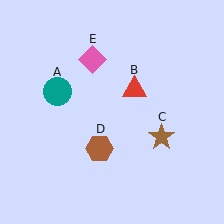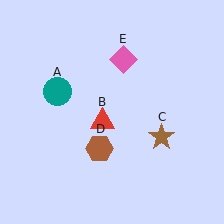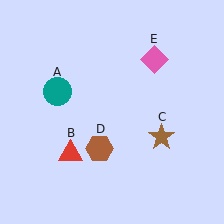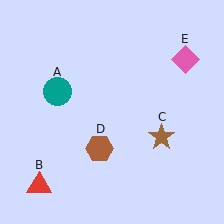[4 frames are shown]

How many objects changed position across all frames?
2 objects changed position: red triangle (object B), pink diamond (object E).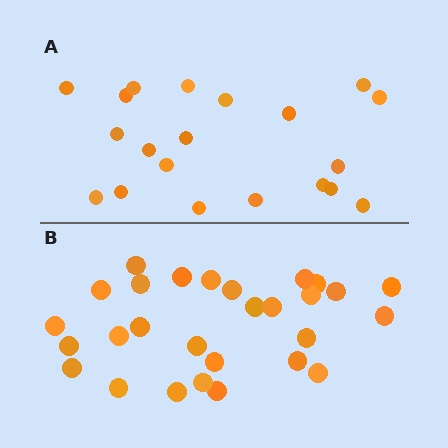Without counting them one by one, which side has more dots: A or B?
Region B (the bottom region) has more dots.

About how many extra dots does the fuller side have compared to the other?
Region B has roughly 8 or so more dots than region A.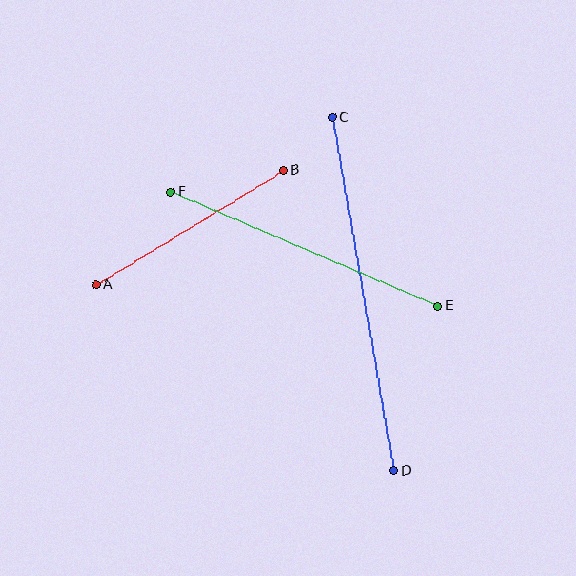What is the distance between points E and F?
The distance is approximately 290 pixels.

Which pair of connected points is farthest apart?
Points C and D are farthest apart.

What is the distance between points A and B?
The distance is approximately 220 pixels.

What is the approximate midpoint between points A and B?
The midpoint is at approximately (190, 227) pixels.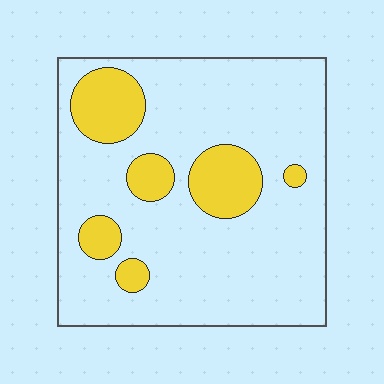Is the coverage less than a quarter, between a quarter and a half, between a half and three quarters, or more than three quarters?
Less than a quarter.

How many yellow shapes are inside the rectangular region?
6.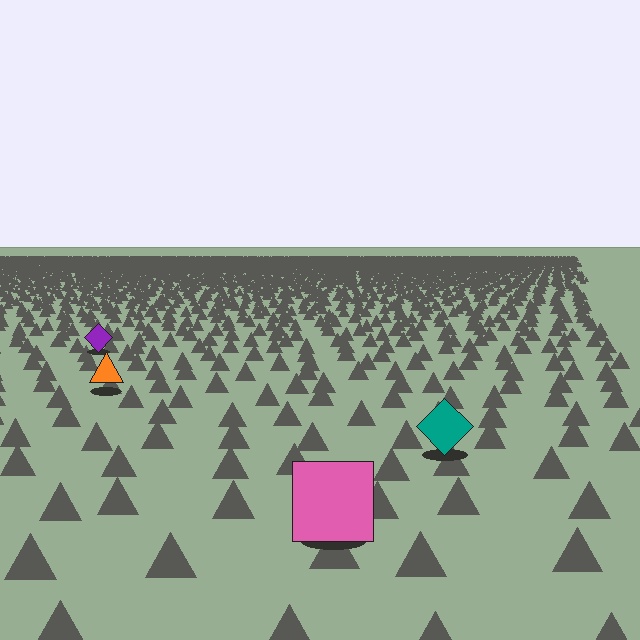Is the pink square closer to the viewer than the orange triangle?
Yes. The pink square is closer — you can tell from the texture gradient: the ground texture is coarser near it.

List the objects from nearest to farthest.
From nearest to farthest: the pink square, the teal diamond, the orange triangle, the purple diamond.